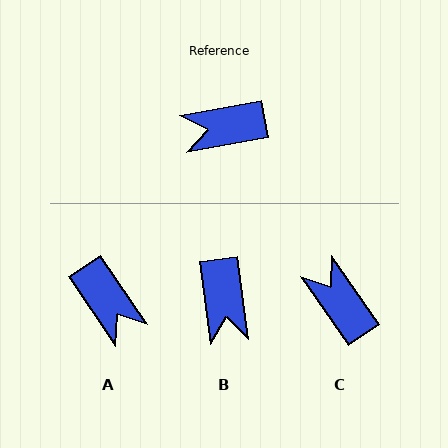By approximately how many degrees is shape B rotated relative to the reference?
Approximately 87 degrees counter-clockwise.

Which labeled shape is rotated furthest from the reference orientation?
A, about 114 degrees away.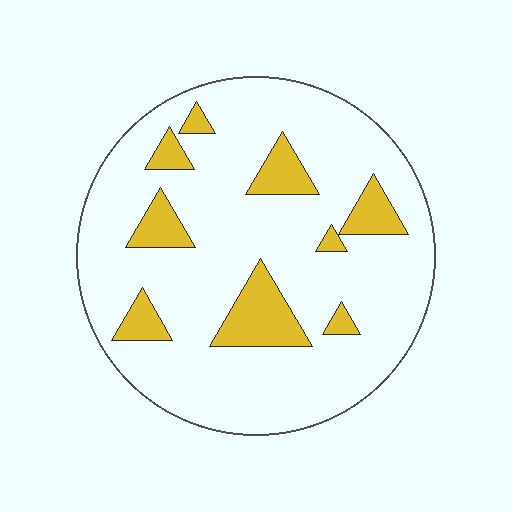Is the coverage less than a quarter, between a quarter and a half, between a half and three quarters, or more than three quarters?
Less than a quarter.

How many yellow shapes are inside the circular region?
9.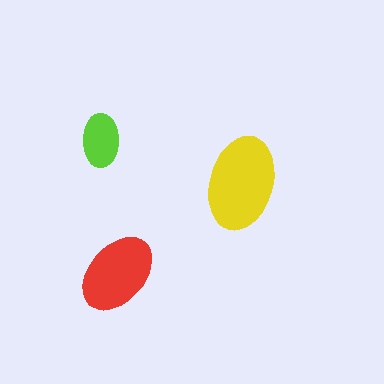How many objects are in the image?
There are 3 objects in the image.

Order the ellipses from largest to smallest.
the yellow one, the red one, the lime one.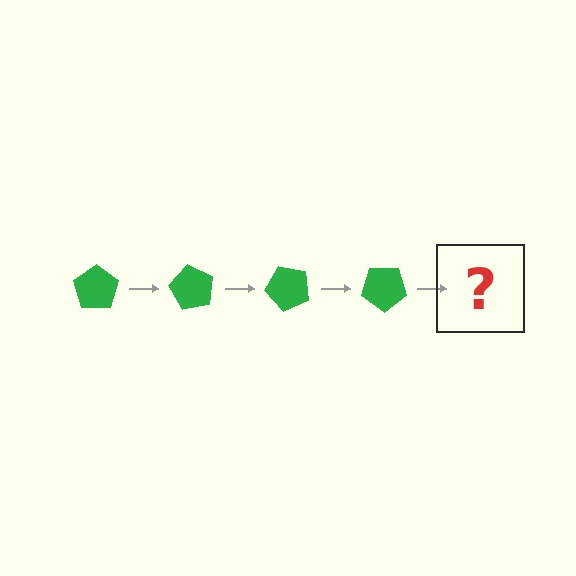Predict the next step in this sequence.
The next step is a green pentagon rotated 240 degrees.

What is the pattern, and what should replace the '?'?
The pattern is that the pentagon rotates 60 degrees each step. The '?' should be a green pentagon rotated 240 degrees.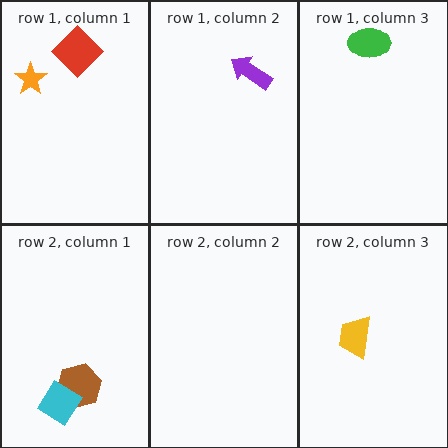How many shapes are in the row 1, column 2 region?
1.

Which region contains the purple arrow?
The row 1, column 2 region.